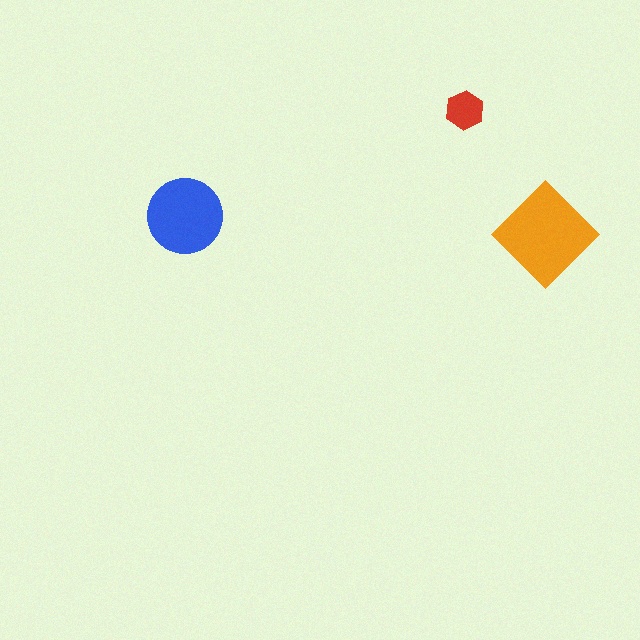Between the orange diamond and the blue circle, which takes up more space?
The orange diamond.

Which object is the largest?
The orange diamond.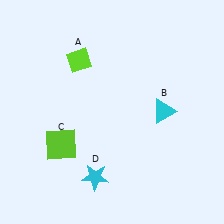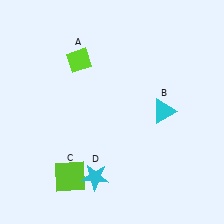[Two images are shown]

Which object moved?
The lime square (C) moved down.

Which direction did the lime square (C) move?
The lime square (C) moved down.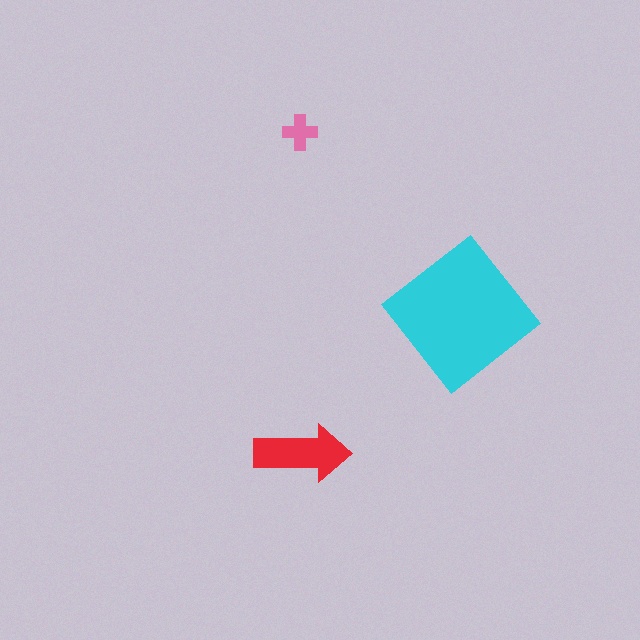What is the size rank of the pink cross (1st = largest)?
3rd.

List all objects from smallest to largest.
The pink cross, the red arrow, the cyan diamond.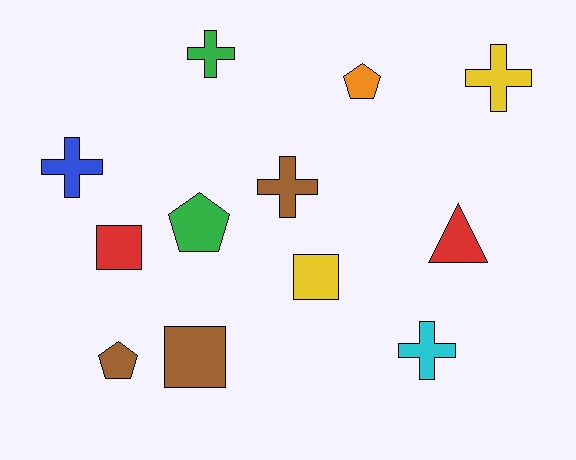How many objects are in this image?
There are 12 objects.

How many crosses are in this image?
There are 5 crosses.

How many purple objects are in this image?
There are no purple objects.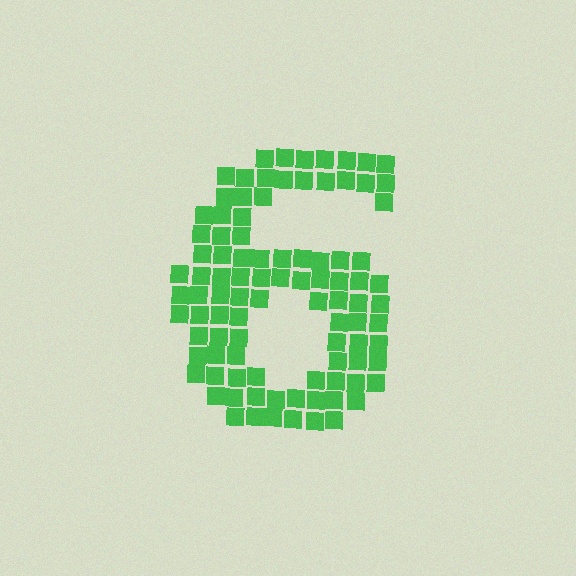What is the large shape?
The large shape is the digit 6.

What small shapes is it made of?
It is made of small squares.